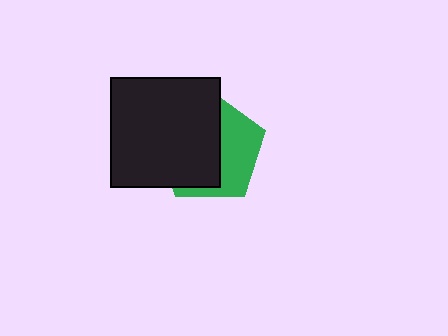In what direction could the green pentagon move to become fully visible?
The green pentagon could move right. That would shift it out from behind the black square entirely.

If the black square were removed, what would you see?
You would see the complete green pentagon.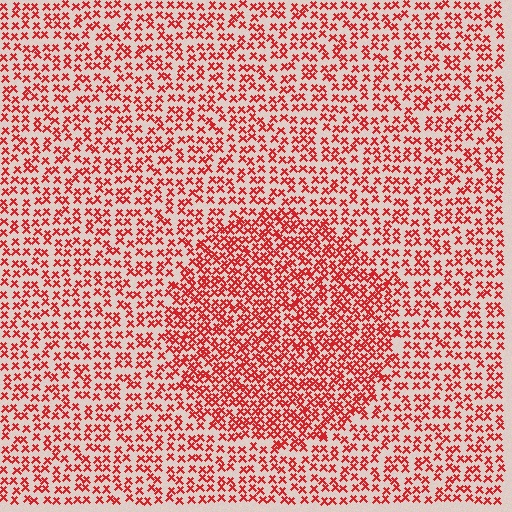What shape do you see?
I see a circle.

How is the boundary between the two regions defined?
The boundary is defined by a change in element density (approximately 1.7x ratio). All elements are the same color, size, and shape.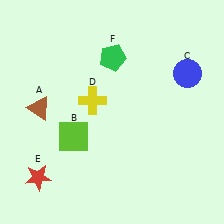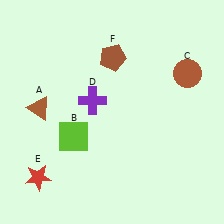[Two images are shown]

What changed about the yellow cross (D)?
In Image 1, D is yellow. In Image 2, it changed to purple.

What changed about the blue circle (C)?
In Image 1, C is blue. In Image 2, it changed to brown.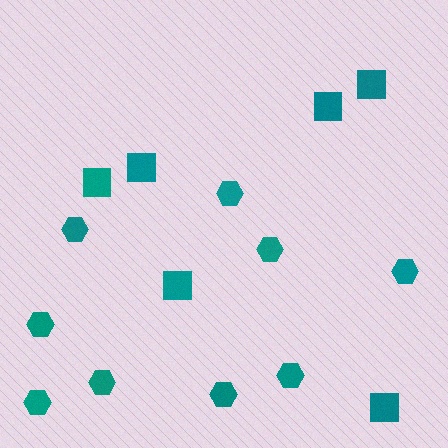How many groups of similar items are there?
There are 2 groups: one group of squares (6) and one group of hexagons (9).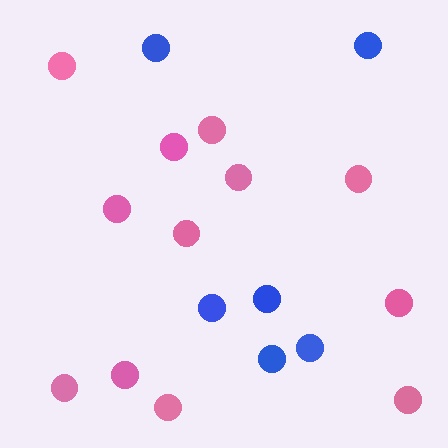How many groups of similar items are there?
There are 2 groups: one group of pink circles (12) and one group of blue circles (6).